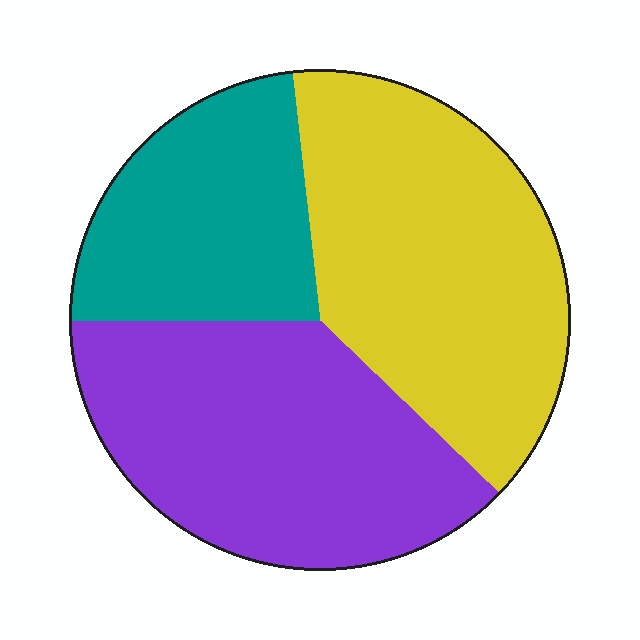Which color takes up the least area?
Teal, at roughly 25%.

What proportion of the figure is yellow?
Yellow takes up about two fifths (2/5) of the figure.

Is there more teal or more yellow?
Yellow.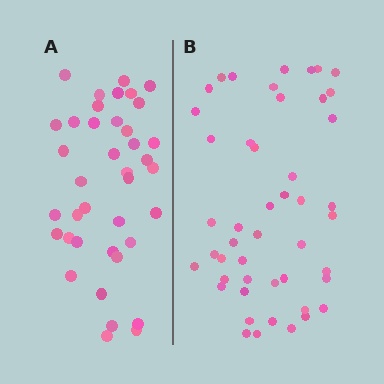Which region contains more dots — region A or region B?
Region B (the right region) has more dots.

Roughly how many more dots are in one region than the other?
Region B has roughly 8 or so more dots than region A.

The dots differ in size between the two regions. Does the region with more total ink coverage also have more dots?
No. Region A has more total ink coverage because its dots are larger, but region B actually contains more individual dots. Total area can be misleading — the number of items is what matters here.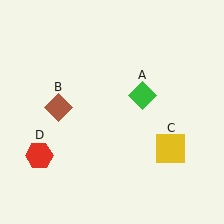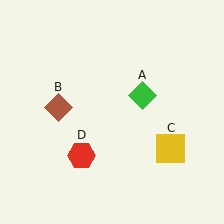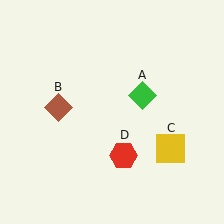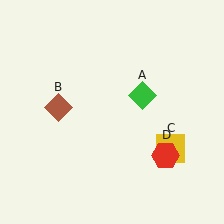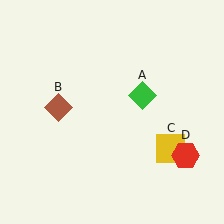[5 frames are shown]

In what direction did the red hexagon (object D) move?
The red hexagon (object D) moved right.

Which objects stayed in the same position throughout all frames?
Green diamond (object A) and brown diamond (object B) and yellow square (object C) remained stationary.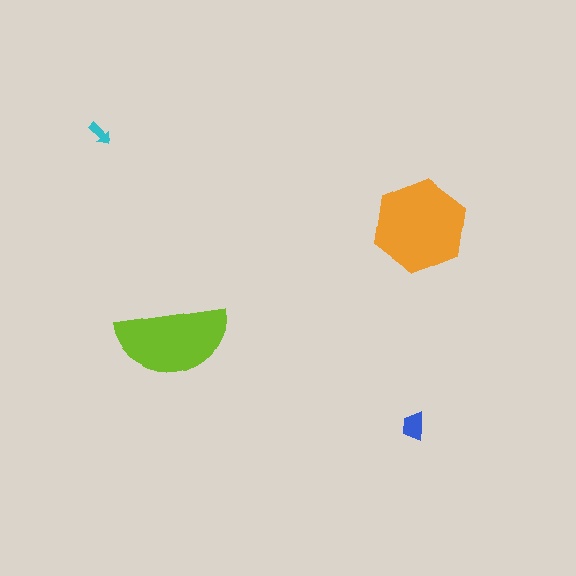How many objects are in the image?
There are 4 objects in the image.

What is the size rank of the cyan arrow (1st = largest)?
4th.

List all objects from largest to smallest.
The orange hexagon, the lime semicircle, the blue trapezoid, the cyan arrow.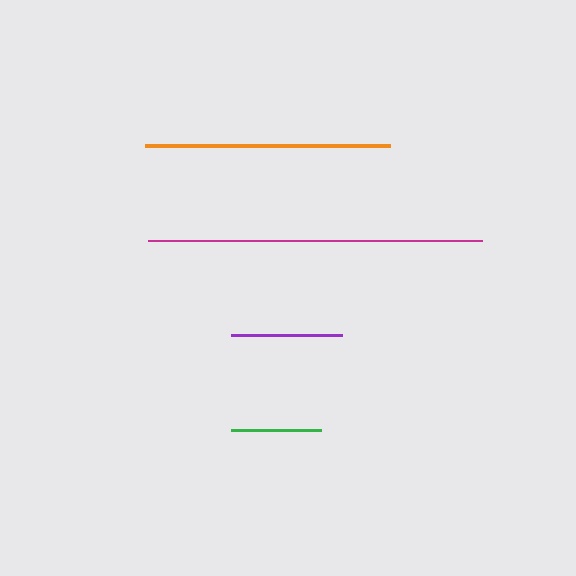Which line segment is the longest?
The magenta line is the longest at approximately 334 pixels.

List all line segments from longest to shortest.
From longest to shortest: magenta, orange, purple, green.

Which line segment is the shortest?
The green line is the shortest at approximately 90 pixels.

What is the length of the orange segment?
The orange segment is approximately 245 pixels long.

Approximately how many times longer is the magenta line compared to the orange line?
The magenta line is approximately 1.4 times the length of the orange line.